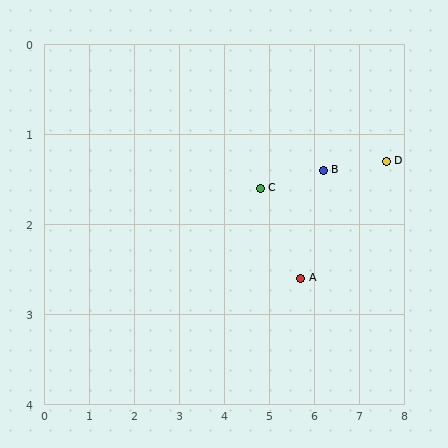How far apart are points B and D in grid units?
Points B and D are about 1.4 grid units apart.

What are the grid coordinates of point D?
Point D is at approximately (7.6, 1.3).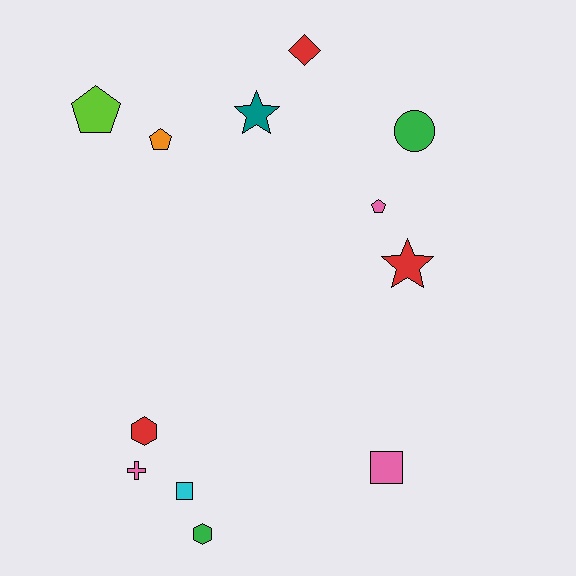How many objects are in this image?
There are 12 objects.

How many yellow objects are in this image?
There are no yellow objects.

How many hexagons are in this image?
There are 2 hexagons.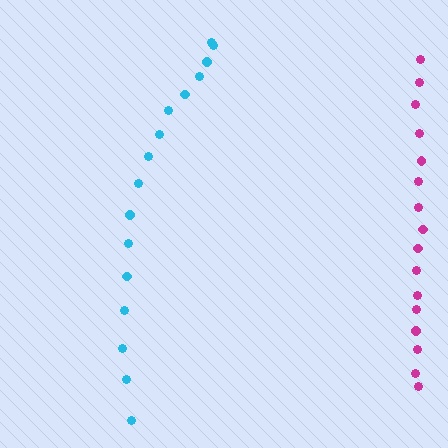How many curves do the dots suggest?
There are 2 distinct paths.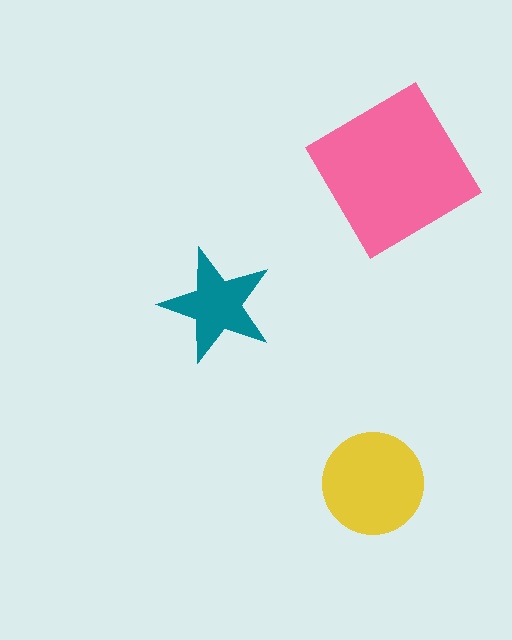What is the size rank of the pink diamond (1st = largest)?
1st.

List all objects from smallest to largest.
The teal star, the yellow circle, the pink diamond.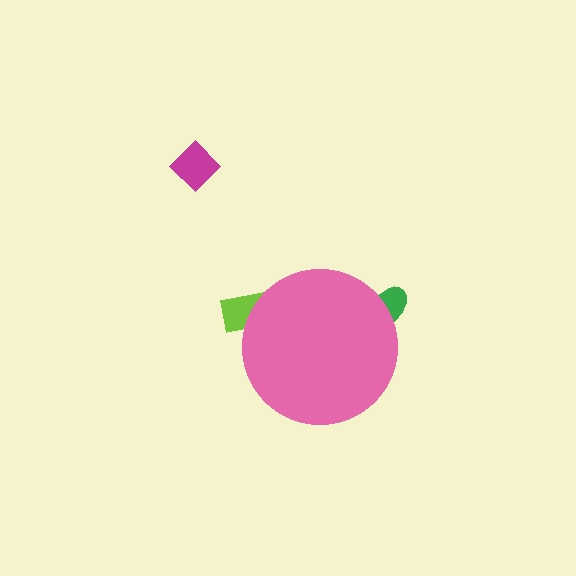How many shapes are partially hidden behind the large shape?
2 shapes are partially hidden.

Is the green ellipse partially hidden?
Yes, the green ellipse is partially hidden behind the pink circle.